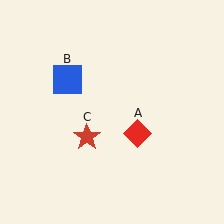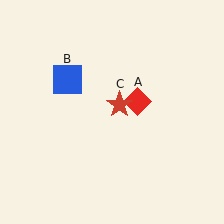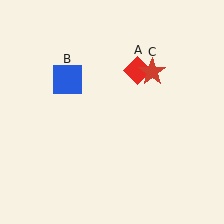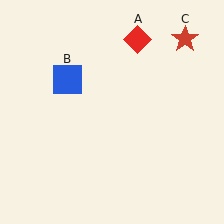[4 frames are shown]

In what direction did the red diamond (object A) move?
The red diamond (object A) moved up.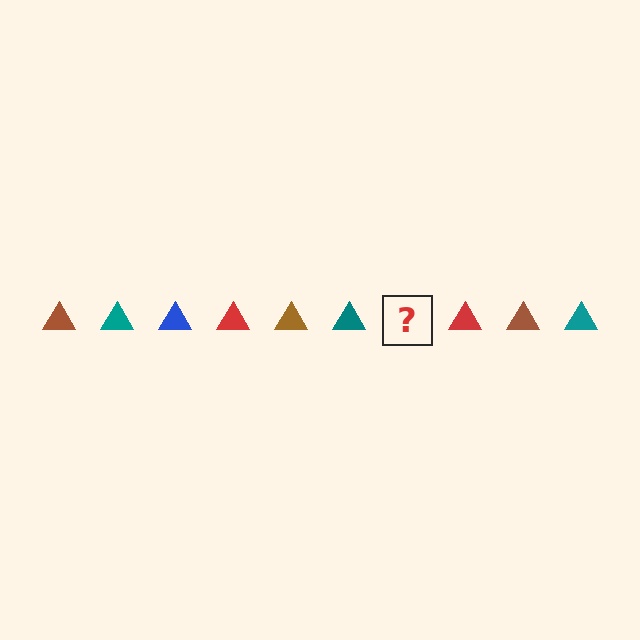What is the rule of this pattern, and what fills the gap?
The rule is that the pattern cycles through brown, teal, blue, red triangles. The gap should be filled with a blue triangle.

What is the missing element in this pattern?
The missing element is a blue triangle.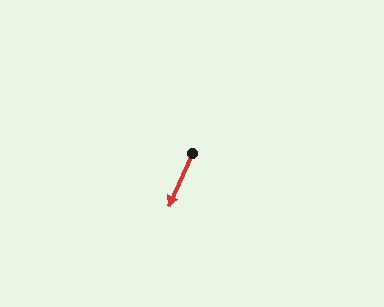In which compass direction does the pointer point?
Southwest.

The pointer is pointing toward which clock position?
Roughly 7 o'clock.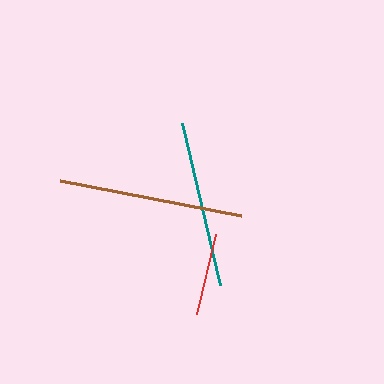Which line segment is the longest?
The brown line is the longest at approximately 184 pixels.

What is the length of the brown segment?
The brown segment is approximately 184 pixels long.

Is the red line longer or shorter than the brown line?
The brown line is longer than the red line.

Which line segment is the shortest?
The red line is the shortest at approximately 83 pixels.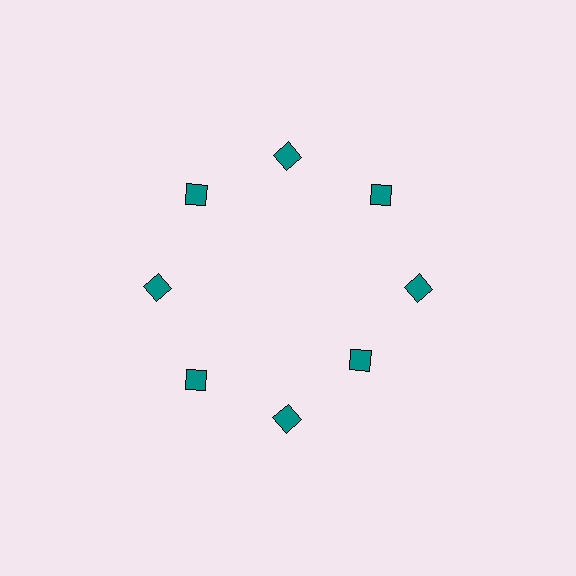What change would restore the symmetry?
The symmetry would be restored by moving it outward, back onto the ring so that all 8 diamonds sit at equal angles and equal distance from the center.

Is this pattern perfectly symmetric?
No. The 8 teal diamonds are arranged in a ring, but one element near the 4 o'clock position is pulled inward toward the center, breaking the 8-fold rotational symmetry.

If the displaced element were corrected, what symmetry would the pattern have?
It would have 8-fold rotational symmetry — the pattern would map onto itself every 45 degrees.